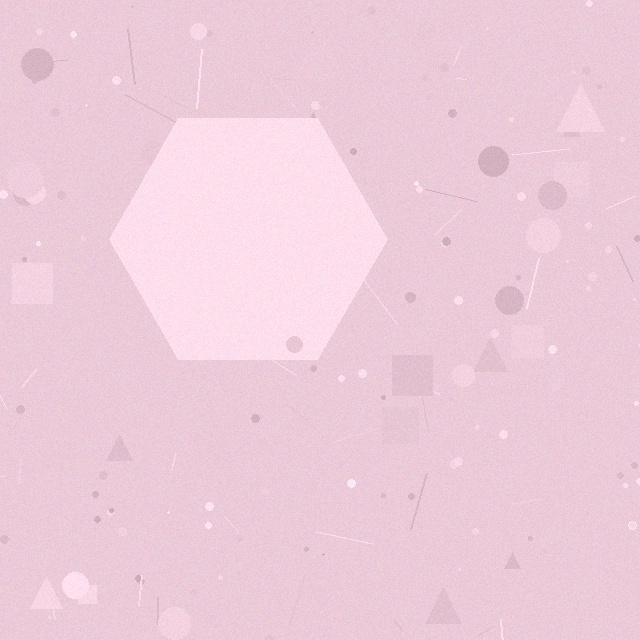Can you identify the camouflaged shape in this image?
The camouflaged shape is a hexagon.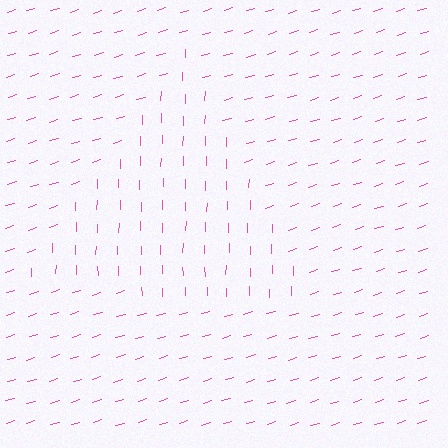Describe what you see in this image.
The image is filled with small pink line segments. A triangle region in the image has lines oriented differently from the surrounding lines, creating a visible texture boundary.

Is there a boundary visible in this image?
Yes, there is a texture boundary formed by a change in line orientation.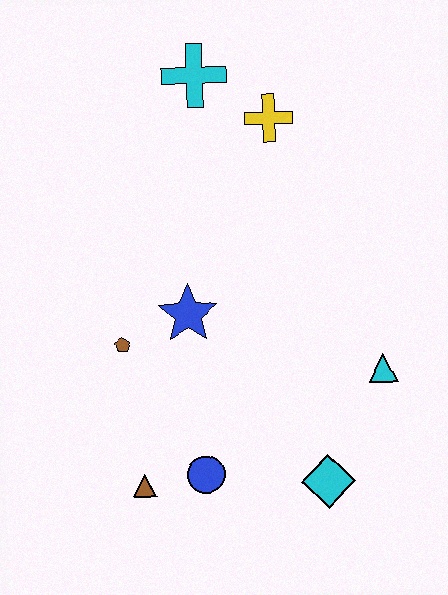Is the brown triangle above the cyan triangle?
No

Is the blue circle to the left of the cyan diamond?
Yes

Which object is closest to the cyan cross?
The yellow cross is closest to the cyan cross.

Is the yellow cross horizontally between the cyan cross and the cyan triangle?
Yes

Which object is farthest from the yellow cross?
The brown triangle is farthest from the yellow cross.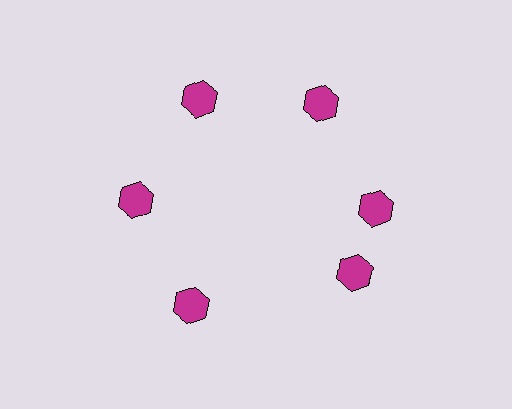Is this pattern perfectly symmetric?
No. The 6 magenta hexagons are arranged in a ring, but one element near the 5 o'clock position is rotated out of alignment along the ring, breaking the 6-fold rotational symmetry.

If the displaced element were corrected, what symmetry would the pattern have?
It would have 6-fold rotational symmetry — the pattern would map onto itself every 60 degrees.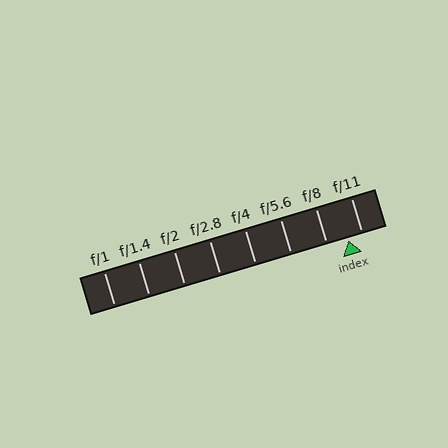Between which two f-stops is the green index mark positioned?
The index mark is between f/8 and f/11.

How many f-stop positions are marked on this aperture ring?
There are 8 f-stop positions marked.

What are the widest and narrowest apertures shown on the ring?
The widest aperture shown is f/1 and the narrowest is f/11.